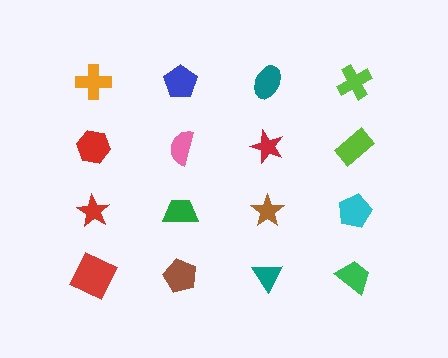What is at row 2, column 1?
A red hexagon.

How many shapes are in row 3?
4 shapes.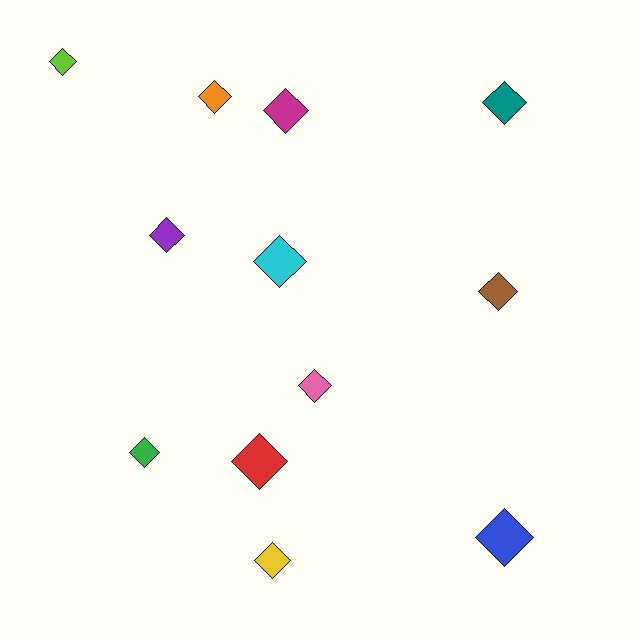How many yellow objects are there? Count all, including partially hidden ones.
There is 1 yellow object.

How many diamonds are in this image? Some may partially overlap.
There are 12 diamonds.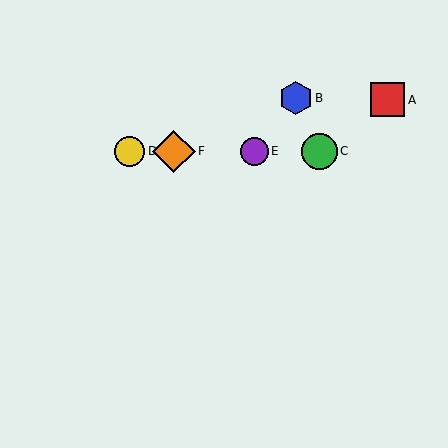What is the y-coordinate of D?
Object D is at y≈151.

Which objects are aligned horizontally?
Objects C, D, E, F are aligned horizontally.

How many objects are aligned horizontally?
4 objects (C, D, E, F) are aligned horizontally.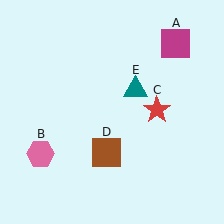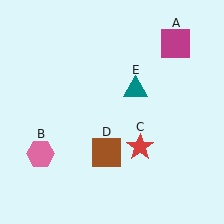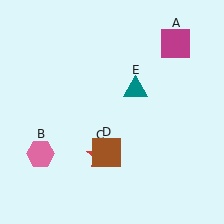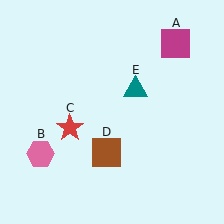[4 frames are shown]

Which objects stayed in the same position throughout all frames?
Magenta square (object A) and pink hexagon (object B) and brown square (object D) and teal triangle (object E) remained stationary.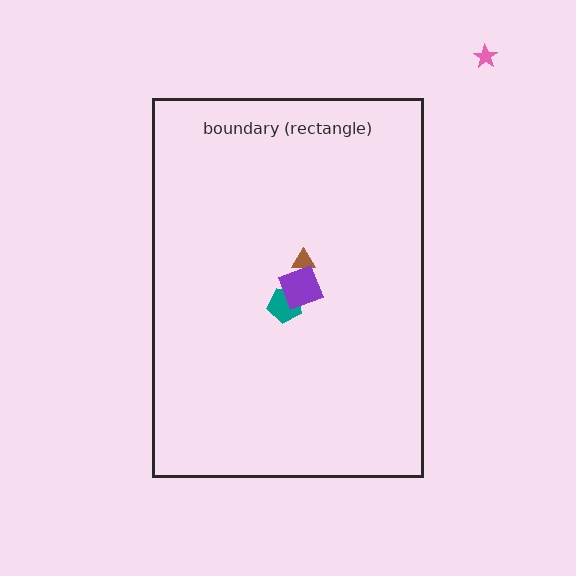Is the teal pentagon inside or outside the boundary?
Inside.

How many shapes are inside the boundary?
3 inside, 1 outside.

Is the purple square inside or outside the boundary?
Inside.